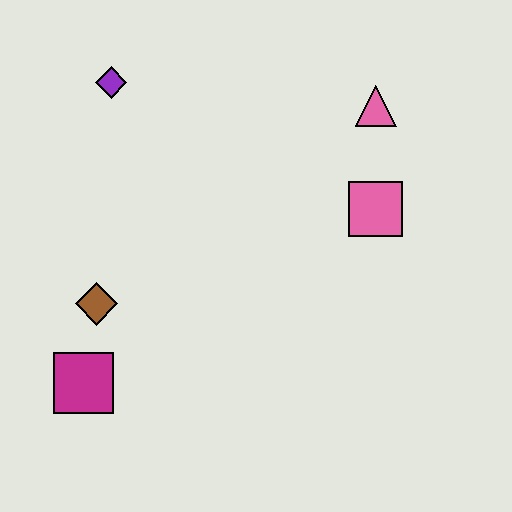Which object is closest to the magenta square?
The brown diamond is closest to the magenta square.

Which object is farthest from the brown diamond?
The pink triangle is farthest from the brown diamond.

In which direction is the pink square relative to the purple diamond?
The pink square is to the right of the purple diamond.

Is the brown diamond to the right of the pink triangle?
No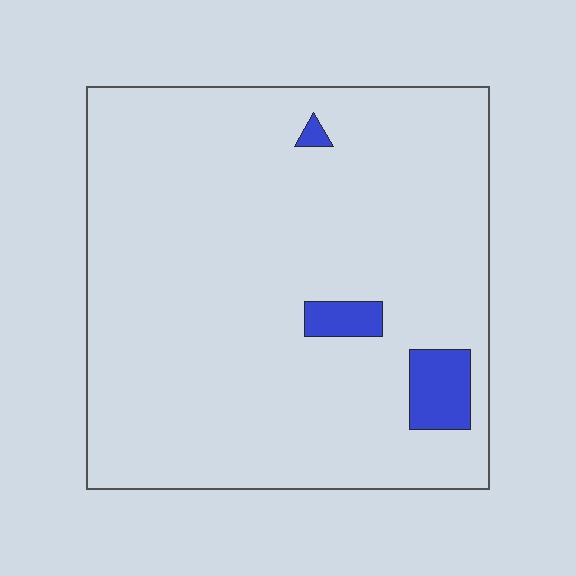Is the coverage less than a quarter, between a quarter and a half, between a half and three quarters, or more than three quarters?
Less than a quarter.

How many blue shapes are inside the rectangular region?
3.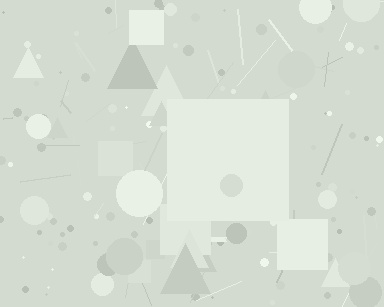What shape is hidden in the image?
A square is hidden in the image.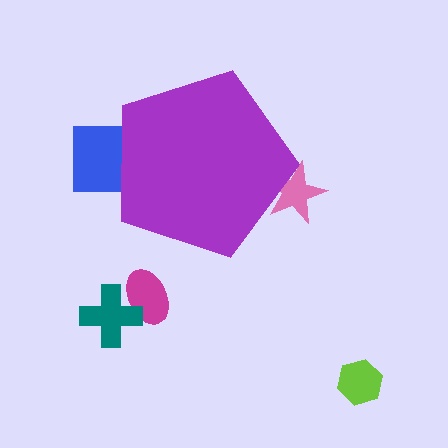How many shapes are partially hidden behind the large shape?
2 shapes are partially hidden.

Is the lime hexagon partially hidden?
No, the lime hexagon is fully visible.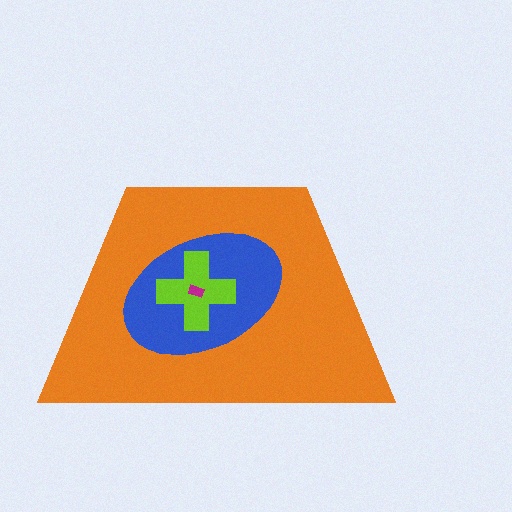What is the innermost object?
The magenta rectangle.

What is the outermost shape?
The orange trapezoid.